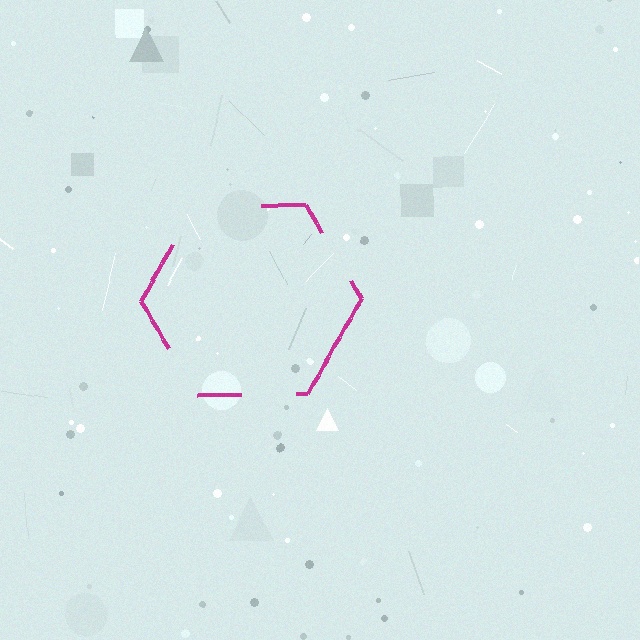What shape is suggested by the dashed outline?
The dashed outline suggests a hexagon.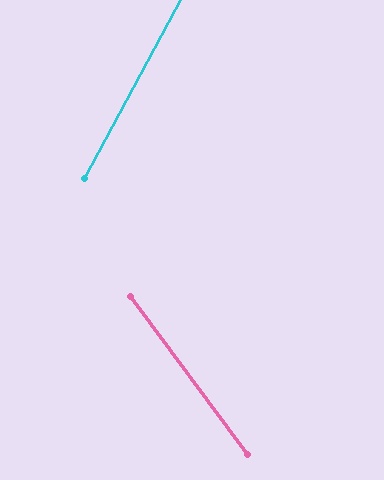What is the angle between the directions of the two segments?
Approximately 64 degrees.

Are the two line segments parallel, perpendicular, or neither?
Neither parallel nor perpendicular — they differ by about 64°.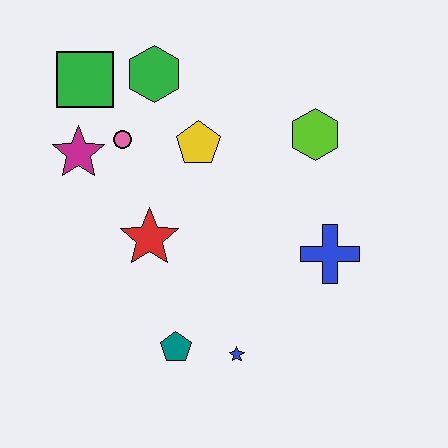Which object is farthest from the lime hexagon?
The teal pentagon is farthest from the lime hexagon.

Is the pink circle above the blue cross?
Yes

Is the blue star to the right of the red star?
Yes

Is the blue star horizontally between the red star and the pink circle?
No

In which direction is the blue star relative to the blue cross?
The blue star is below the blue cross.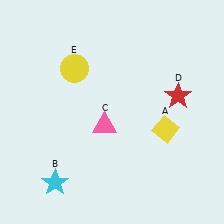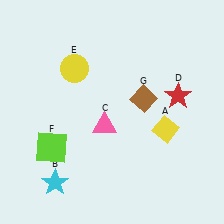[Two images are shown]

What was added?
A lime square (F), a brown diamond (G) were added in Image 2.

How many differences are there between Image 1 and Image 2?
There are 2 differences between the two images.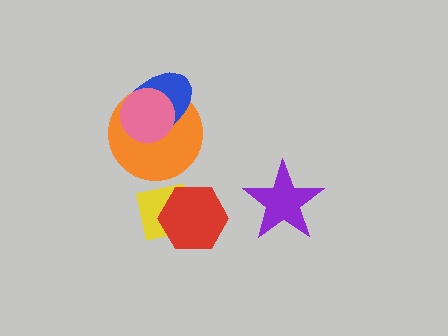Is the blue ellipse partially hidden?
Yes, it is partially covered by another shape.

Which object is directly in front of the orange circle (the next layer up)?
The blue ellipse is directly in front of the orange circle.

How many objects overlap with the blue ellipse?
2 objects overlap with the blue ellipse.